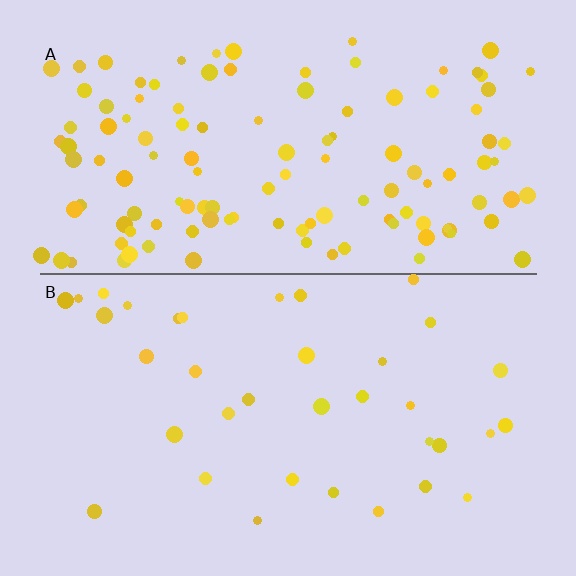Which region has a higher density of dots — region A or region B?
A (the top).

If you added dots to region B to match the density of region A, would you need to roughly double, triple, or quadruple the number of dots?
Approximately triple.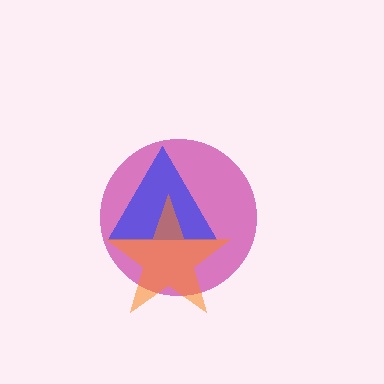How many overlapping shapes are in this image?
There are 3 overlapping shapes in the image.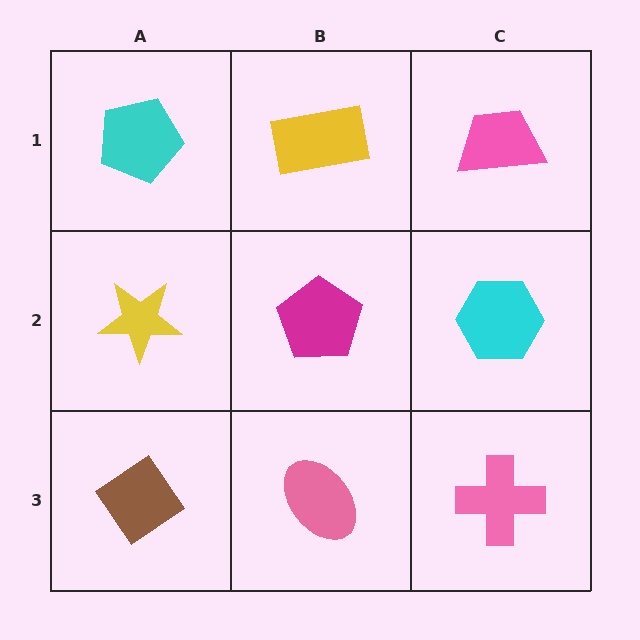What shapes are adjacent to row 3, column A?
A yellow star (row 2, column A), a pink ellipse (row 3, column B).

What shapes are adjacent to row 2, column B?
A yellow rectangle (row 1, column B), a pink ellipse (row 3, column B), a yellow star (row 2, column A), a cyan hexagon (row 2, column C).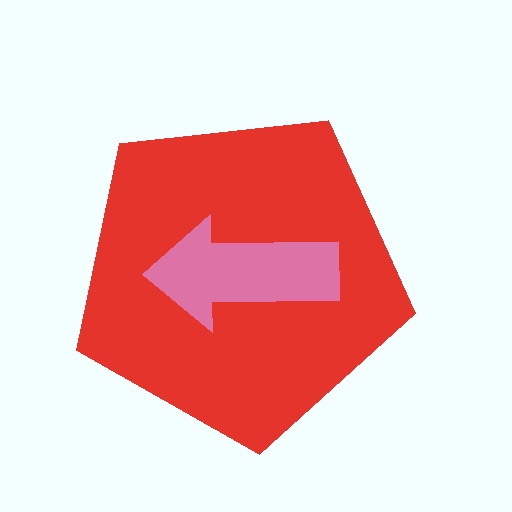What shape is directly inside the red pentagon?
The pink arrow.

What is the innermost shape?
The pink arrow.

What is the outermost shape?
The red pentagon.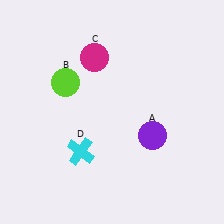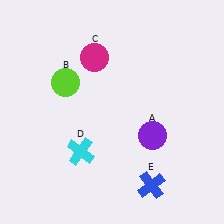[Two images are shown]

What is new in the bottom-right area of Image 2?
A blue cross (E) was added in the bottom-right area of Image 2.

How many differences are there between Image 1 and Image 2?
There is 1 difference between the two images.